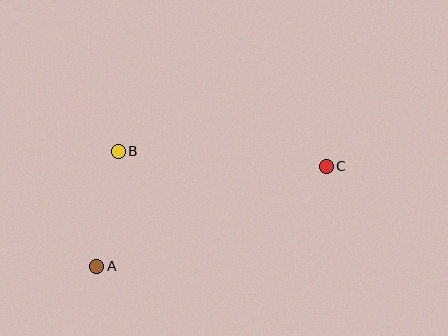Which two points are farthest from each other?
Points A and C are farthest from each other.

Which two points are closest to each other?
Points A and B are closest to each other.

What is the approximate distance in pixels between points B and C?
The distance between B and C is approximately 208 pixels.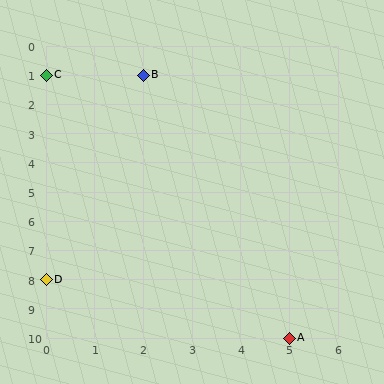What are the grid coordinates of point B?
Point B is at grid coordinates (2, 1).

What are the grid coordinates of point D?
Point D is at grid coordinates (0, 8).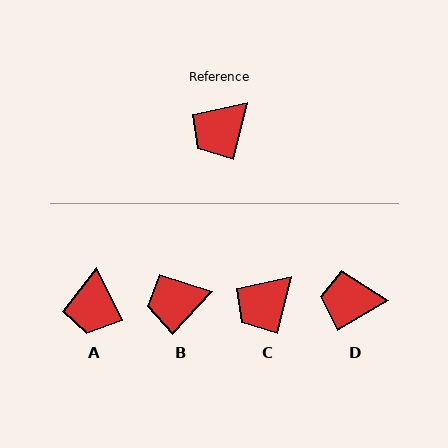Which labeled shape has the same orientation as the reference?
C.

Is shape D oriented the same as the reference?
No, it is off by about 46 degrees.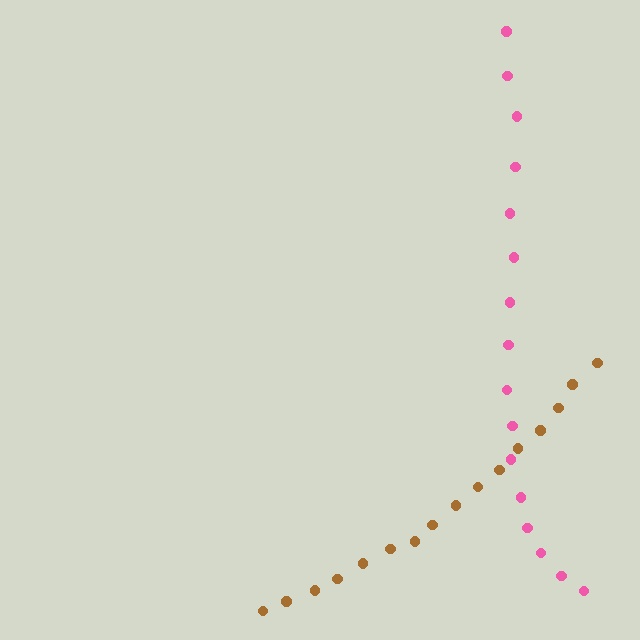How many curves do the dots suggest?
There are 2 distinct paths.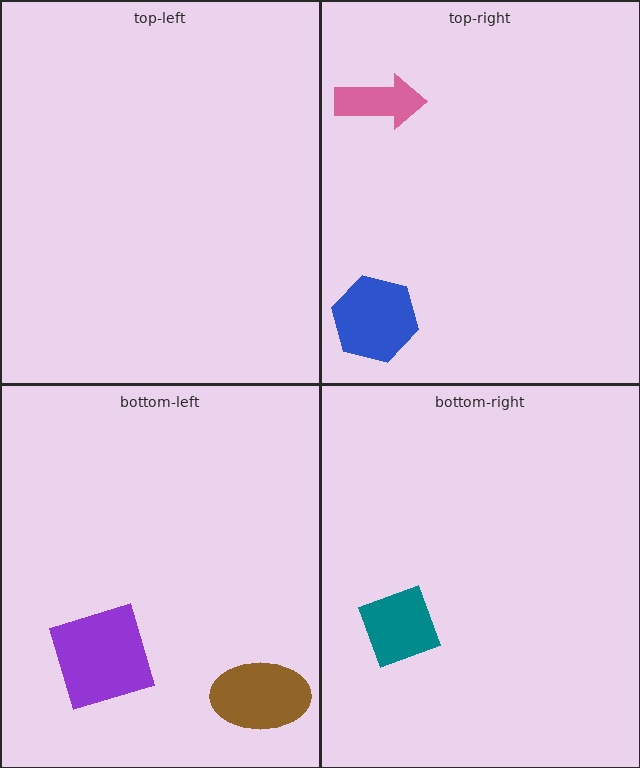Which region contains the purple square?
The bottom-left region.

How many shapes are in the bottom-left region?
2.